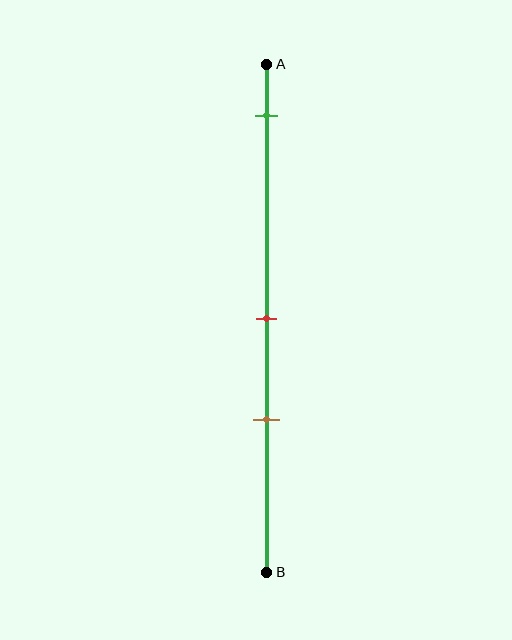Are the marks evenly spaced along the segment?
No, the marks are not evenly spaced.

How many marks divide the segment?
There are 3 marks dividing the segment.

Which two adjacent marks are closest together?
The red and brown marks are the closest adjacent pair.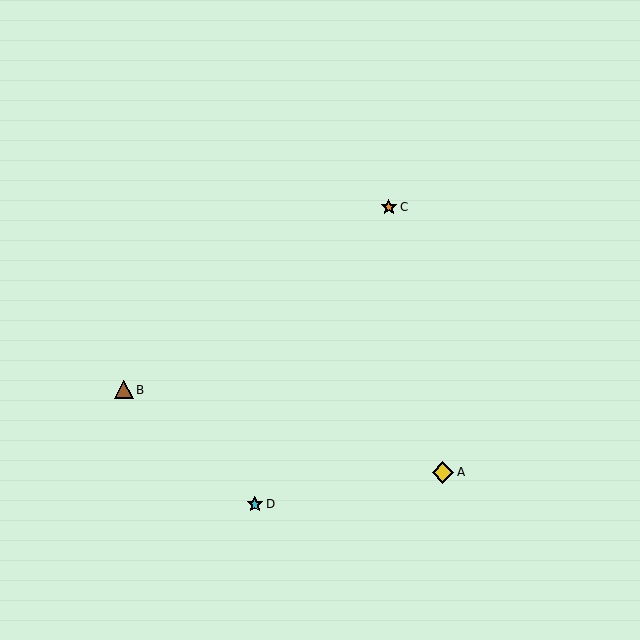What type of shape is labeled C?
Shape C is an orange star.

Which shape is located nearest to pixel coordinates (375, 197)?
The orange star (labeled C) at (389, 207) is nearest to that location.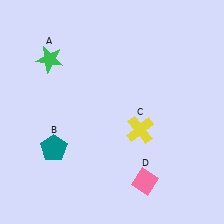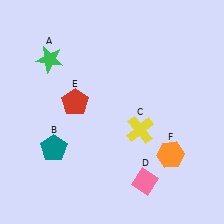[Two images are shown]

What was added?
A red pentagon (E), an orange hexagon (F) were added in Image 2.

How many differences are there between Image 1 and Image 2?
There are 2 differences between the two images.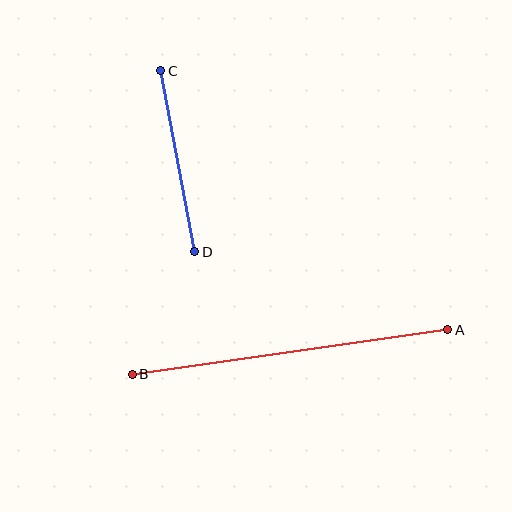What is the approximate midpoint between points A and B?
The midpoint is at approximately (290, 352) pixels.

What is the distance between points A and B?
The distance is approximately 319 pixels.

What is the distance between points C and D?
The distance is approximately 184 pixels.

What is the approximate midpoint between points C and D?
The midpoint is at approximately (178, 161) pixels.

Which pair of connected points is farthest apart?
Points A and B are farthest apart.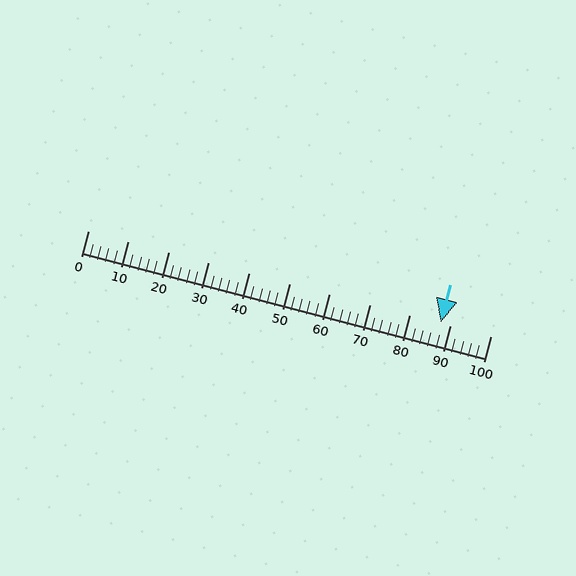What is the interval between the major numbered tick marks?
The major tick marks are spaced 10 units apart.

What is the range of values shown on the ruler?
The ruler shows values from 0 to 100.